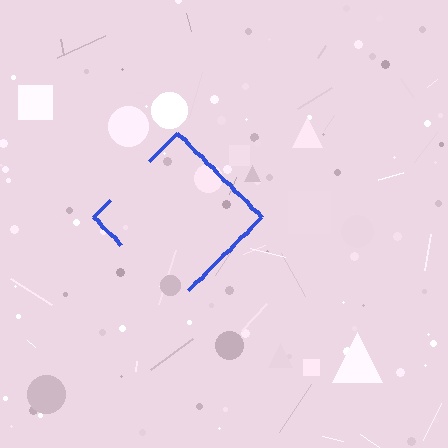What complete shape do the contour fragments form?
The contour fragments form a diamond.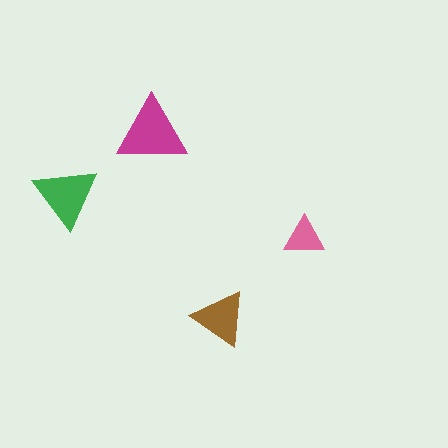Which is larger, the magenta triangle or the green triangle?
The magenta one.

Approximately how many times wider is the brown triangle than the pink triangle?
About 1.5 times wider.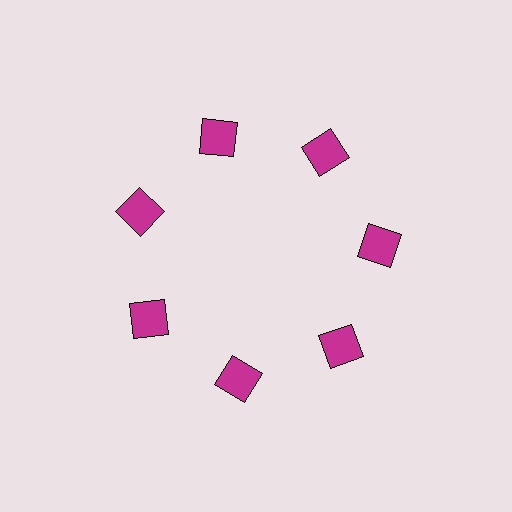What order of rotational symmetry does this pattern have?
This pattern has 7-fold rotational symmetry.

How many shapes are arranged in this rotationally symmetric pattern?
There are 7 shapes, arranged in 7 groups of 1.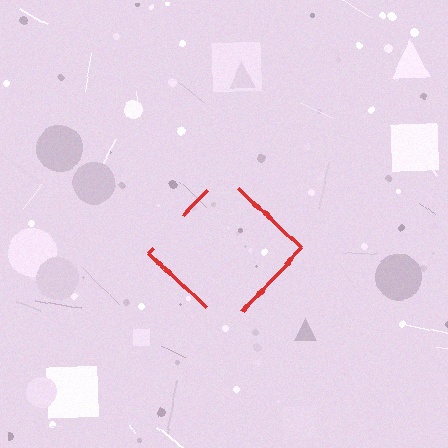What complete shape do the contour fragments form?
The contour fragments form a diamond.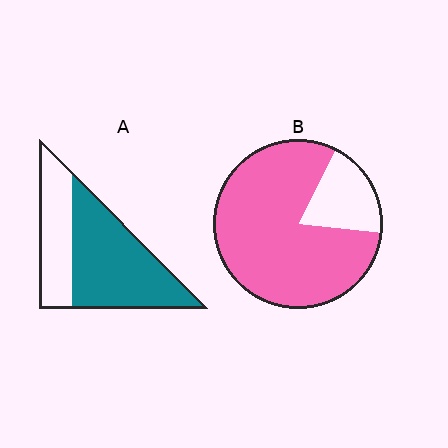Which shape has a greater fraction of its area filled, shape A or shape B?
Shape B.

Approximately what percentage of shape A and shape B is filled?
A is approximately 65% and B is approximately 80%.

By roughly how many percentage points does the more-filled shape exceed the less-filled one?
By roughly 15 percentage points (B over A).